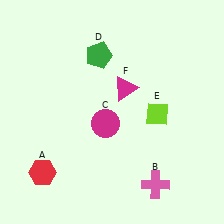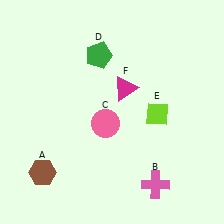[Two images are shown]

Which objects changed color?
A changed from red to brown. C changed from magenta to pink.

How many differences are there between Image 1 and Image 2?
There are 2 differences between the two images.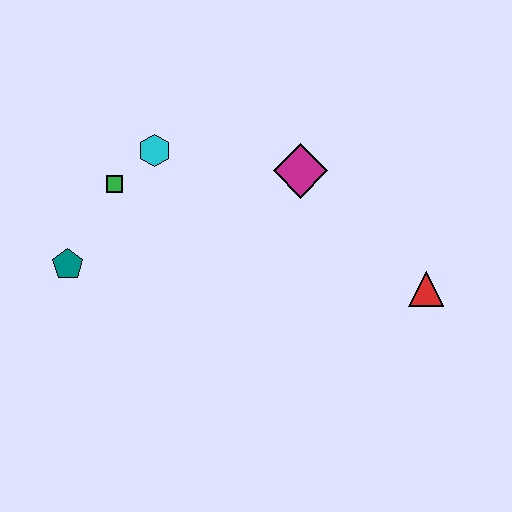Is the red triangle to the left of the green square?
No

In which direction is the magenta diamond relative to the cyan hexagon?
The magenta diamond is to the right of the cyan hexagon.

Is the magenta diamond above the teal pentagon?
Yes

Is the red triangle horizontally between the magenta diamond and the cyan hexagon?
No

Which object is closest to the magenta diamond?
The cyan hexagon is closest to the magenta diamond.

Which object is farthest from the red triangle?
The teal pentagon is farthest from the red triangle.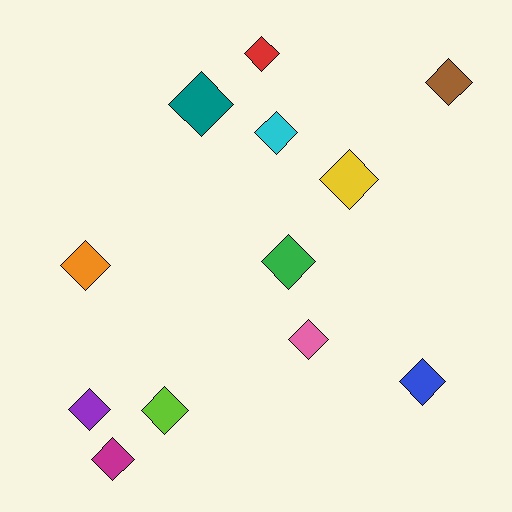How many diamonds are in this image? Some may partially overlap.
There are 12 diamonds.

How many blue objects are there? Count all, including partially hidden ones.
There is 1 blue object.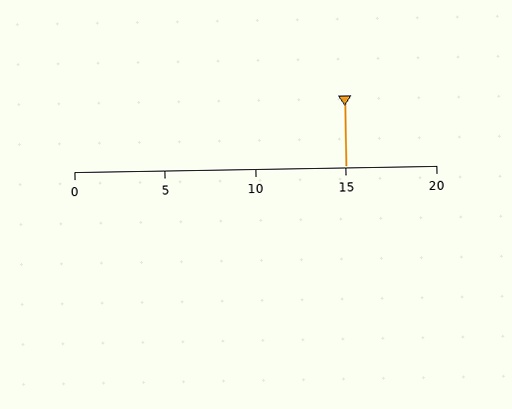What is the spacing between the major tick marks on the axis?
The major ticks are spaced 5 apart.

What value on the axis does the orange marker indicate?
The marker indicates approximately 15.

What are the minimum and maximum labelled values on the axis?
The axis runs from 0 to 20.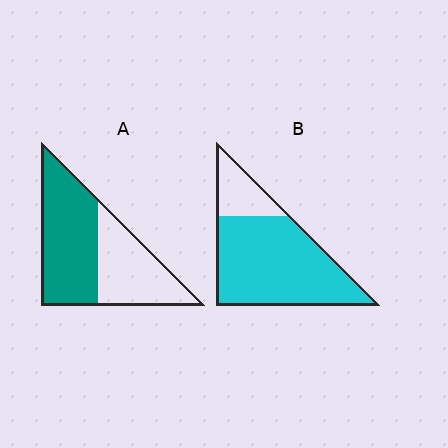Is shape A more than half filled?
Yes.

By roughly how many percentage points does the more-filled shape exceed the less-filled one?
By roughly 20 percentage points (B over A).